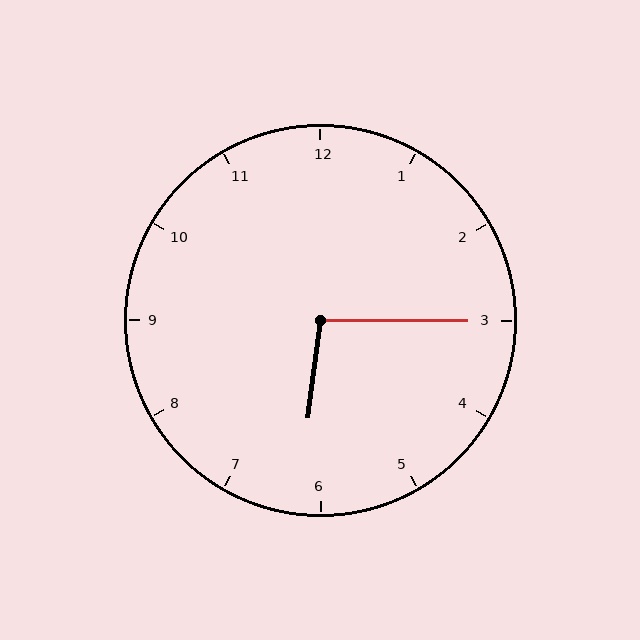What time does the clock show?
6:15.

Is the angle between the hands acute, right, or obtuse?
It is obtuse.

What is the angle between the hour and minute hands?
Approximately 98 degrees.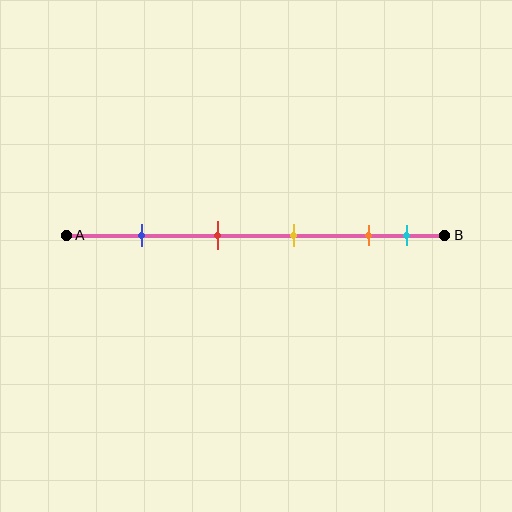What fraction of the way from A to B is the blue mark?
The blue mark is approximately 20% (0.2) of the way from A to B.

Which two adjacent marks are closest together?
The orange and cyan marks are the closest adjacent pair.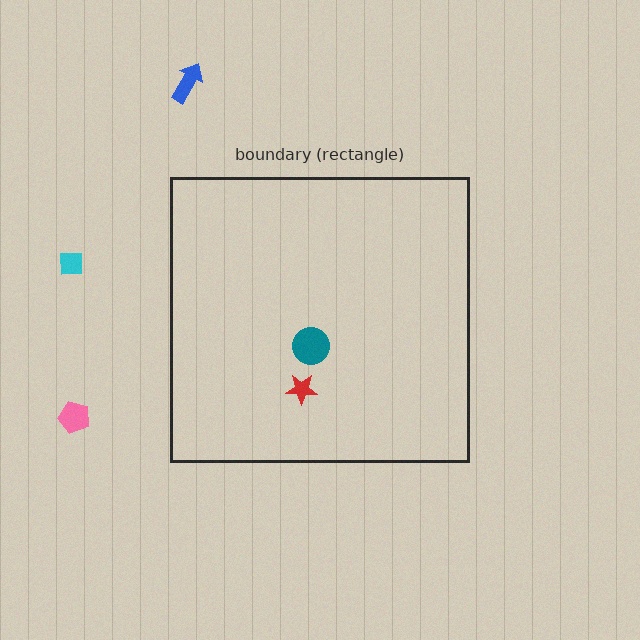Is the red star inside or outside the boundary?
Inside.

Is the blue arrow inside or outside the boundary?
Outside.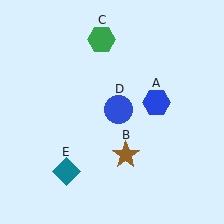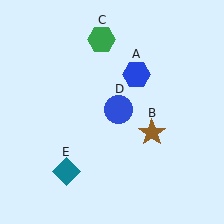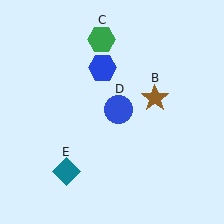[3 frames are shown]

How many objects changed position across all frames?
2 objects changed position: blue hexagon (object A), brown star (object B).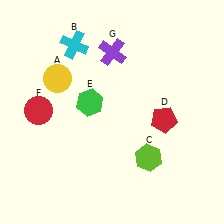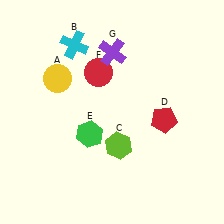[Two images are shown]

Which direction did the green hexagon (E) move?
The green hexagon (E) moved down.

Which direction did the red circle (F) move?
The red circle (F) moved right.